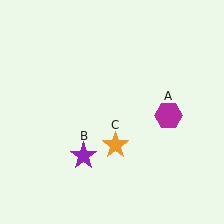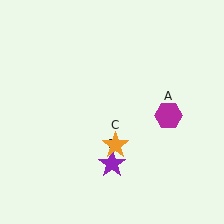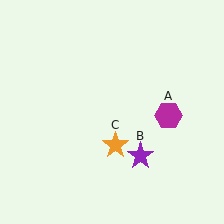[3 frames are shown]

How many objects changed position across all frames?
1 object changed position: purple star (object B).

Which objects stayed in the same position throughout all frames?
Magenta hexagon (object A) and orange star (object C) remained stationary.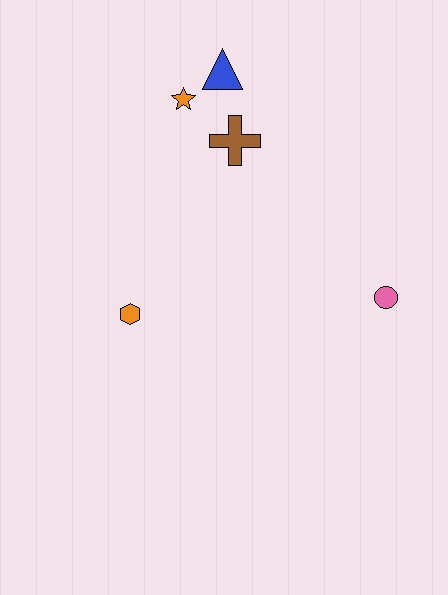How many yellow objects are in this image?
There are no yellow objects.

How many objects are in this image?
There are 5 objects.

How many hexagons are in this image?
There is 1 hexagon.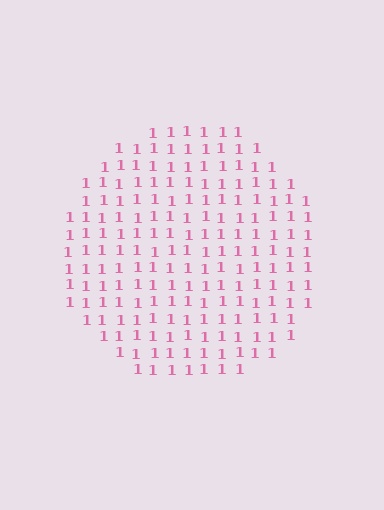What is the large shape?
The large shape is a circle.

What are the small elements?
The small elements are digit 1's.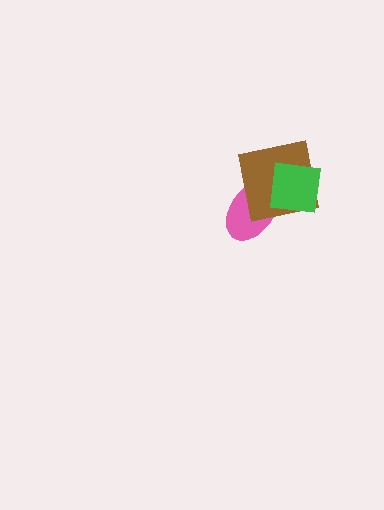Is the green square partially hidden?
No, no other shape covers it.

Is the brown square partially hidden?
Yes, it is partially covered by another shape.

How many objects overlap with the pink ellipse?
2 objects overlap with the pink ellipse.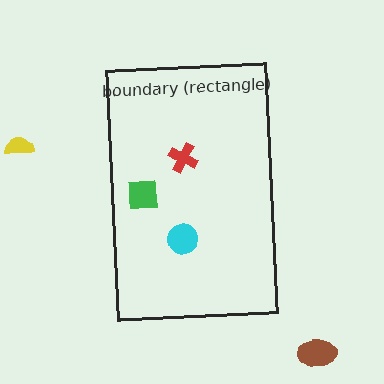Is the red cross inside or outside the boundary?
Inside.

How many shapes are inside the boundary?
3 inside, 2 outside.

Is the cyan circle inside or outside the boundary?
Inside.